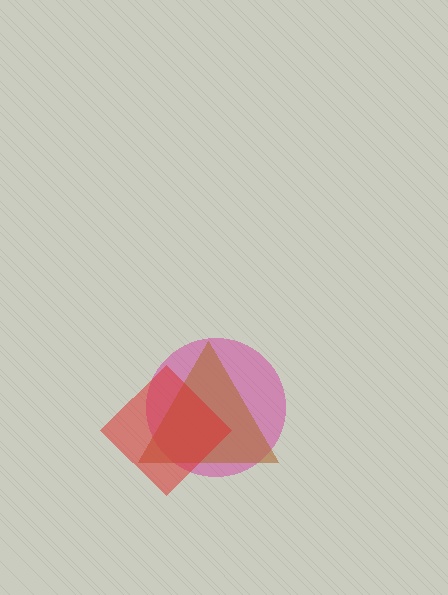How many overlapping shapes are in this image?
There are 3 overlapping shapes in the image.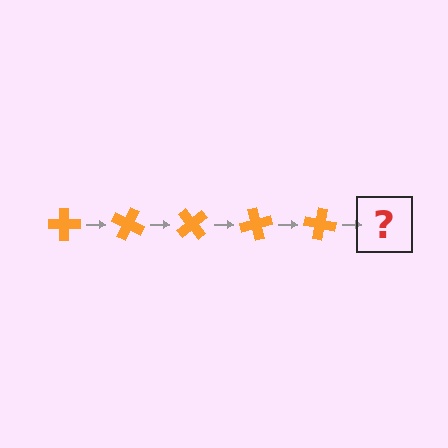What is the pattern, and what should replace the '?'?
The pattern is that the cross rotates 25 degrees each step. The '?' should be an orange cross rotated 125 degrees.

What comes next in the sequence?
The next element should be an orange cross rotated 125 degrees.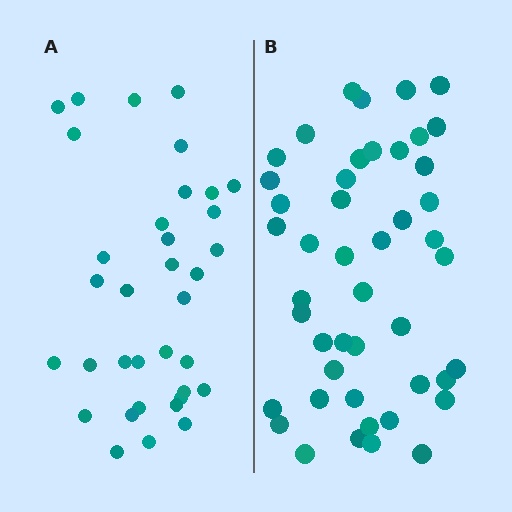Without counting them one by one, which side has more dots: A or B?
Region B (the right region) has more dots.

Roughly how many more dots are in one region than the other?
Region B has roughly 12 or so more dots than region A.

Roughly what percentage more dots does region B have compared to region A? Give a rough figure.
About 30% more.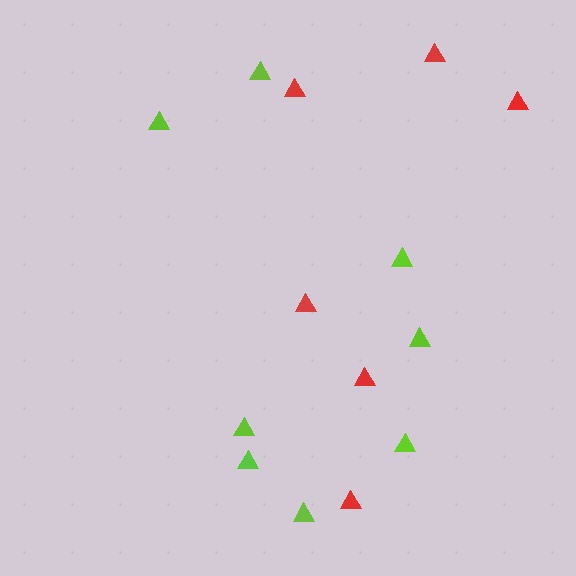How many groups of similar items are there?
There are 2 groups: one group of red triangles (6) and one group of lime triangles (8).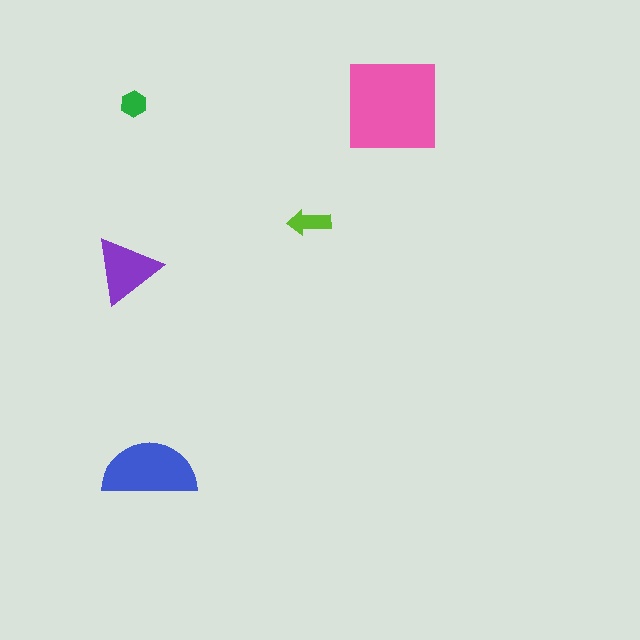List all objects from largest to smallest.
The pink square, the blue semicircle, the purple triangle, the lime arrow, the green hexagon.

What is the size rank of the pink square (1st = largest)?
1st.